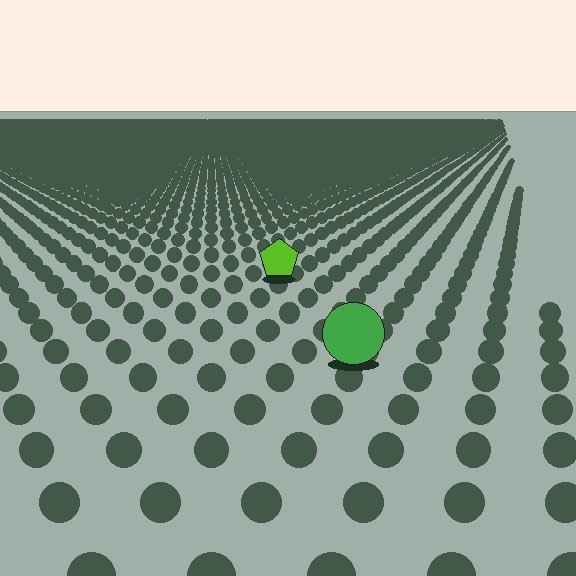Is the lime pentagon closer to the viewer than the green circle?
No. The green circle is closer — you can tell from the texture gradient: the ground texture is coarser near it.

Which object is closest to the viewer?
The green circle is closest. The texture marks near it are larger and more spread out.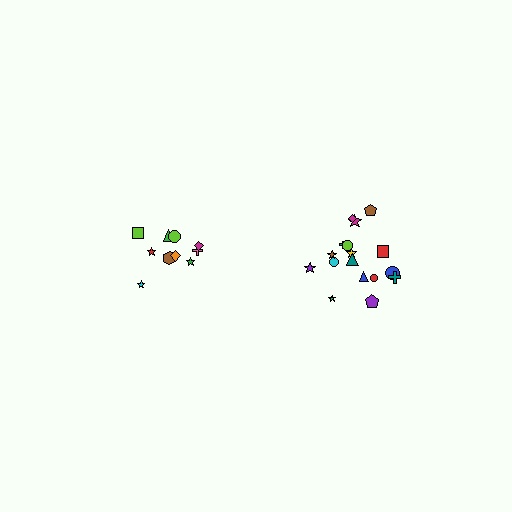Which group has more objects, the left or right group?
The right group.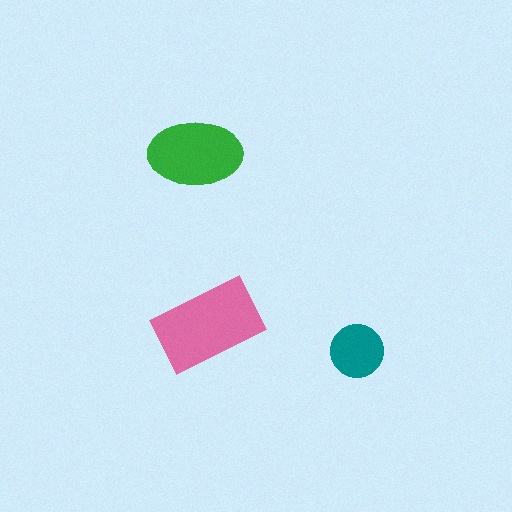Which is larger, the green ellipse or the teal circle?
The green ellipse.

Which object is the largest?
The pink rectangle.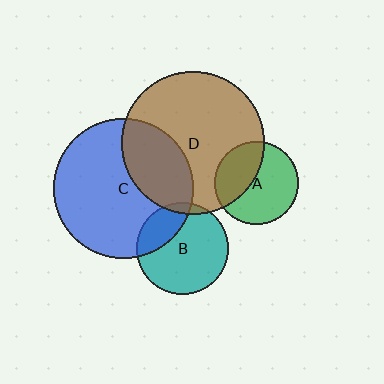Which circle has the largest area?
Circle D (brown).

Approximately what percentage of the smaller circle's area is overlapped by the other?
Approximately 40%.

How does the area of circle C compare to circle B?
Approximately 2.3 times.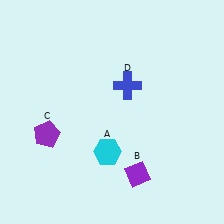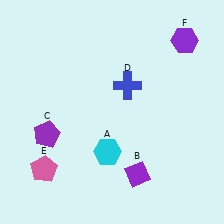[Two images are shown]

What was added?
A pink pentagon (E), a purple hexagon (F) were added in Image 2.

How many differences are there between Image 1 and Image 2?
There are 2 differences between the two images.